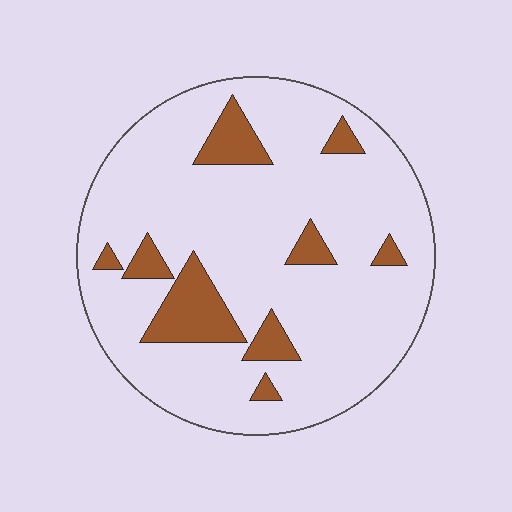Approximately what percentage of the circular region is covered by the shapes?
Approximately 15%.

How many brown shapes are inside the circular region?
9.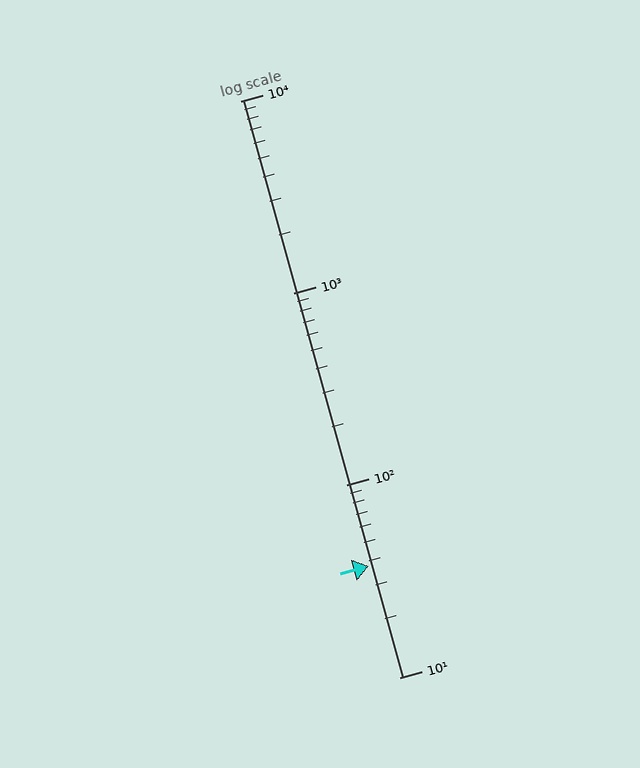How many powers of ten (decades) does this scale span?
The scale spans 3 decades, from 10 to 10000.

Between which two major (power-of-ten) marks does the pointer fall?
The pointer is between 10 and 100.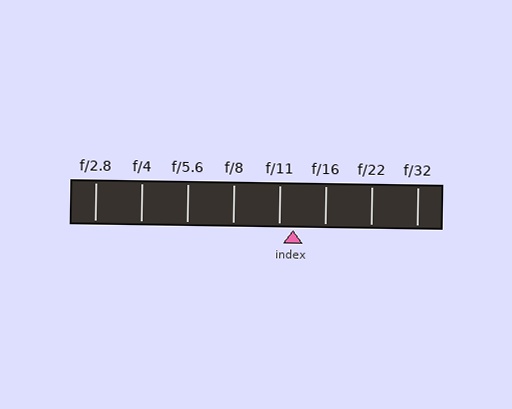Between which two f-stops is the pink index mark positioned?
The index mark is between f/11 and f/16.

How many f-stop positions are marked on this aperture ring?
There are 8 f-stop positions marked.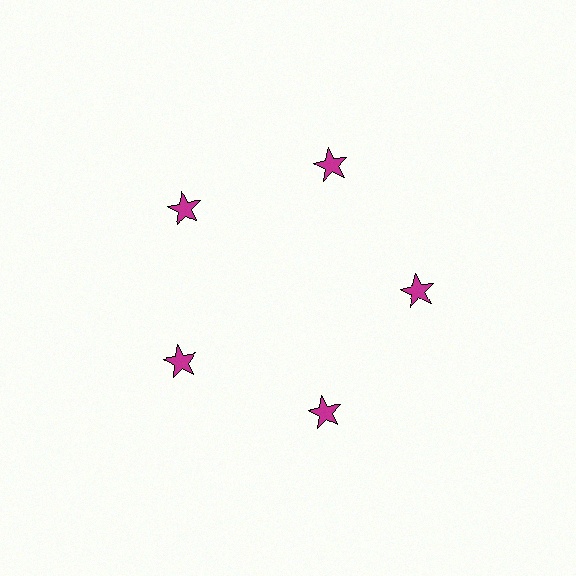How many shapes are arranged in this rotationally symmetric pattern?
There are 5 shapes, arranged in 5 groups of 1.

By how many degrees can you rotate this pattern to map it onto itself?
The pattern maps onto itself every 72 degrees of rotation.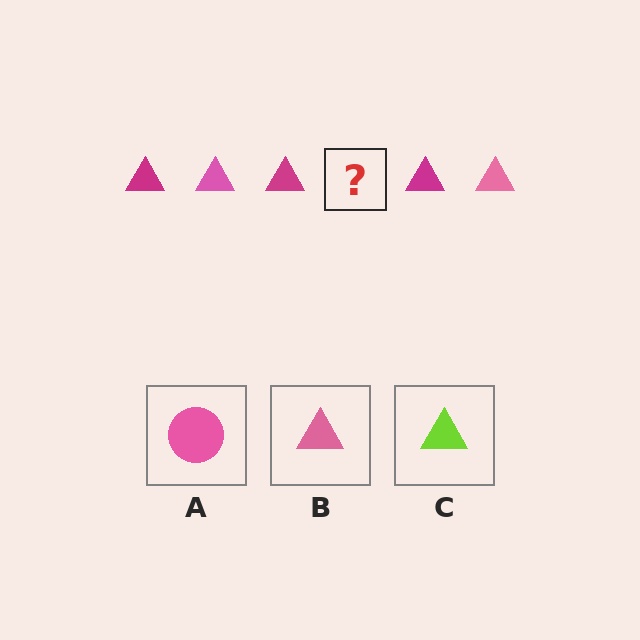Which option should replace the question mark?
Option B.